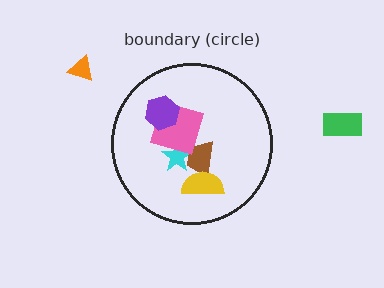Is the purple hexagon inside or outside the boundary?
Inside.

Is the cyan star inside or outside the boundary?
Inside.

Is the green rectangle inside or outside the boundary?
Outside.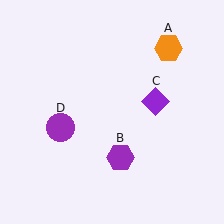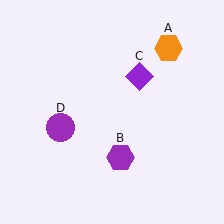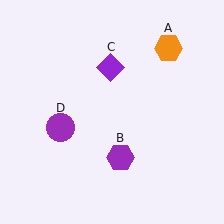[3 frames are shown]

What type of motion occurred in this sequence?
The purple diamond (object C) rotated counterclockwise around the center of the scene.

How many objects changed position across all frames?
1 object changed position: purple diamond (object C).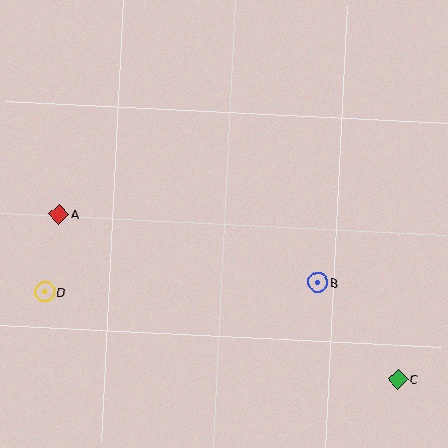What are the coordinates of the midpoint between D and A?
The midpoint between D and A is at (52, 253).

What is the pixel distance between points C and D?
The distance between C and D is 363 pixels.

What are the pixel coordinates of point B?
Point B is at (318, 282).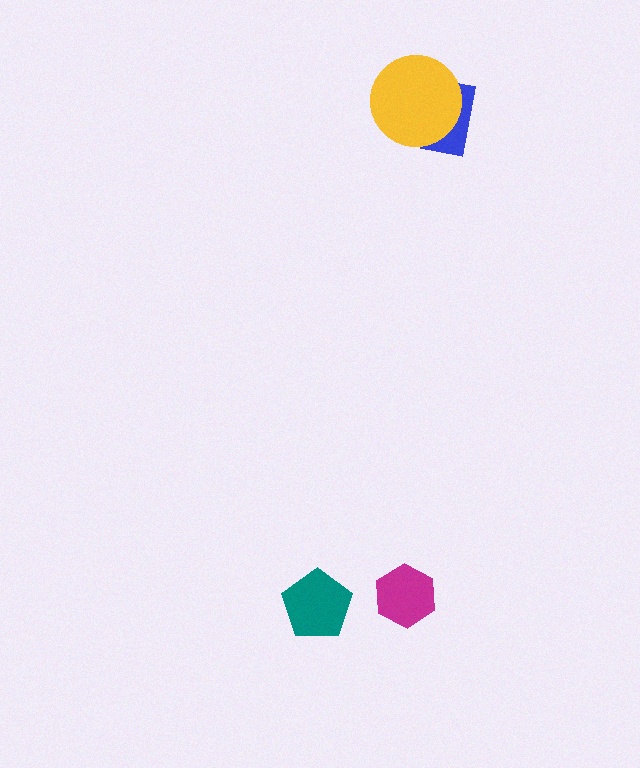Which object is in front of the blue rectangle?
The yellow circle is in front of the blue rectangle.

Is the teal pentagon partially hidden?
No, no other shape covers it.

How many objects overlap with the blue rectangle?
1 object overlaps with the blue rectangle.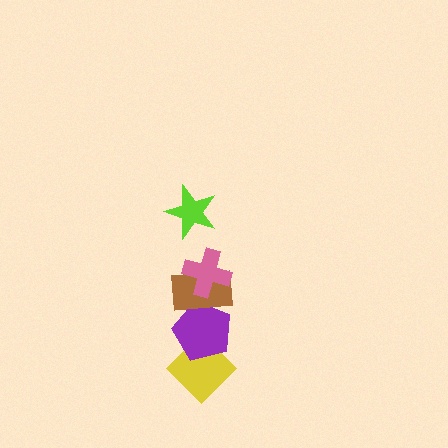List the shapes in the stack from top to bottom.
From top to bottom: the lime star, the pink cross, the brown rectangle, the purple pentagon, the yellow diamond.